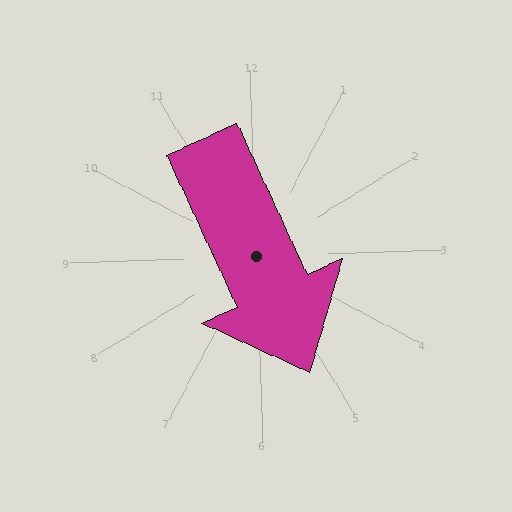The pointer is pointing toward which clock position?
Roughly 5 o'clock.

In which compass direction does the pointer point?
Southeast.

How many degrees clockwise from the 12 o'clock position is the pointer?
Approximately 157 degrees.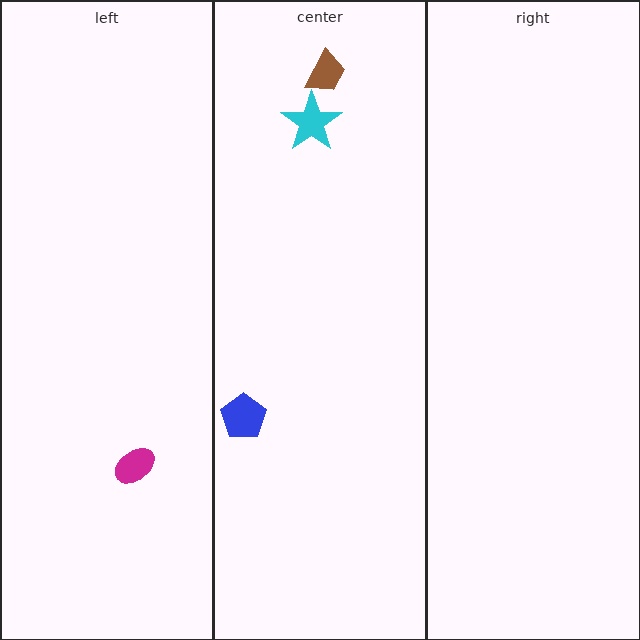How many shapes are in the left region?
1.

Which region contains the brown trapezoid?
The center region.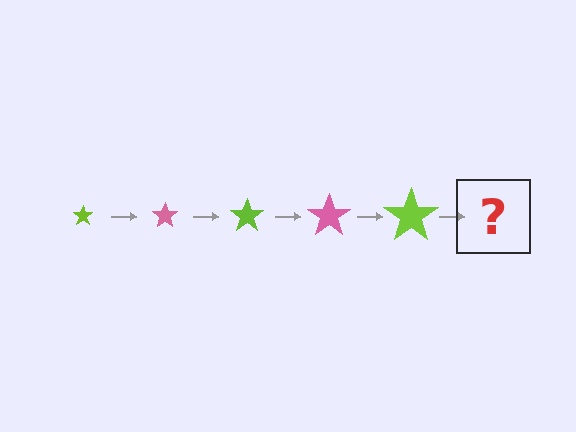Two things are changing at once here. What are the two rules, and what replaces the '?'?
The two rules are that the star grows larger each step and the color cycles through lime and pink. The '?' should be a pink star, larger than the previous one.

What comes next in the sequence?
The next element should be a pink star, larger than the previous one.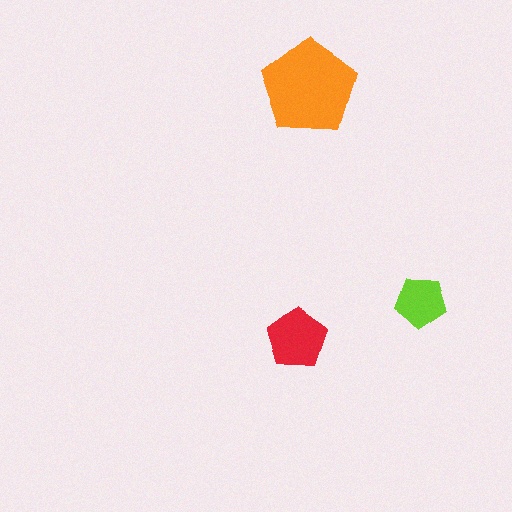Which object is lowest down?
The red pentagon is bottommost.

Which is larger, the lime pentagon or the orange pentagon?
The orange one.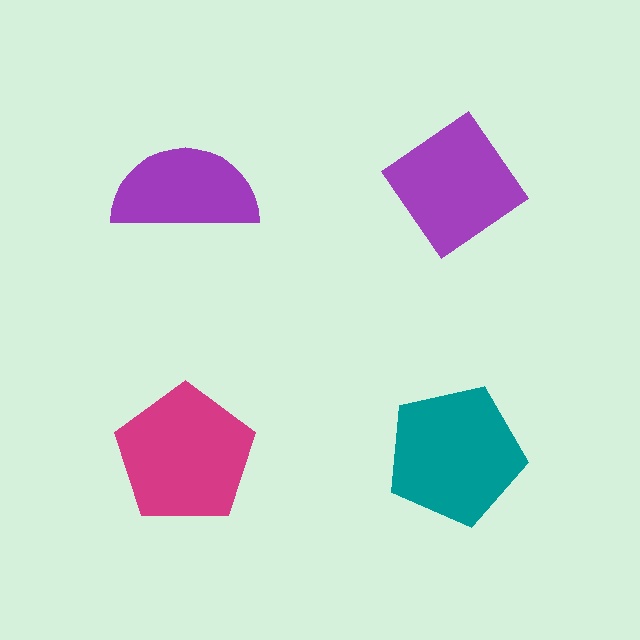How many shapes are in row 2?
2 shapes.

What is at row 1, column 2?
A purple diamond.